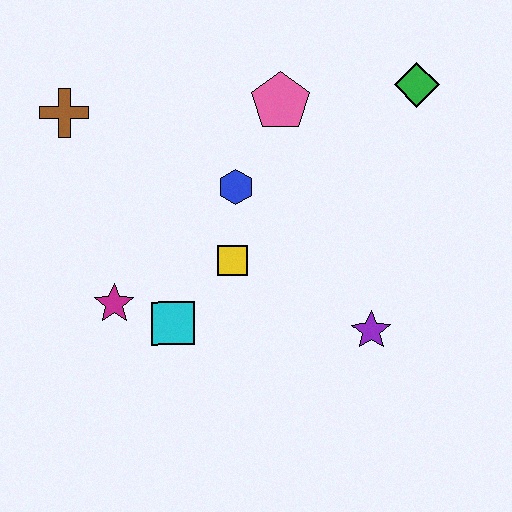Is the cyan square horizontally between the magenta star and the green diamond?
Yes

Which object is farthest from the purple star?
The brown cross is farthest from the purple star.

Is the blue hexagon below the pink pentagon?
Yes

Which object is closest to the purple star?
The yellow square is closest to the purple star.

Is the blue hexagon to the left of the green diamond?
Yes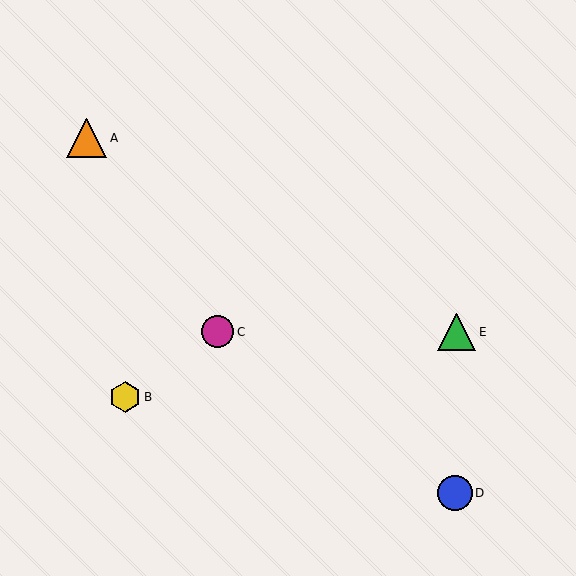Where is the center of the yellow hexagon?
The center of the yellow hexagon is at (125, 397).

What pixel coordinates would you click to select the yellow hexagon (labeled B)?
Click at (125, 397) to select the yellow hexagon B.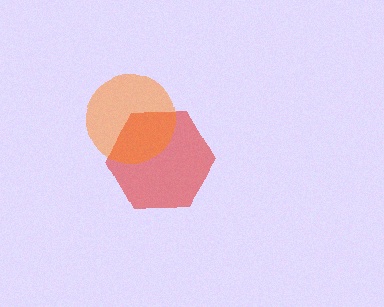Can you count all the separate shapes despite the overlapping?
Yes, there are 2 separate shapes.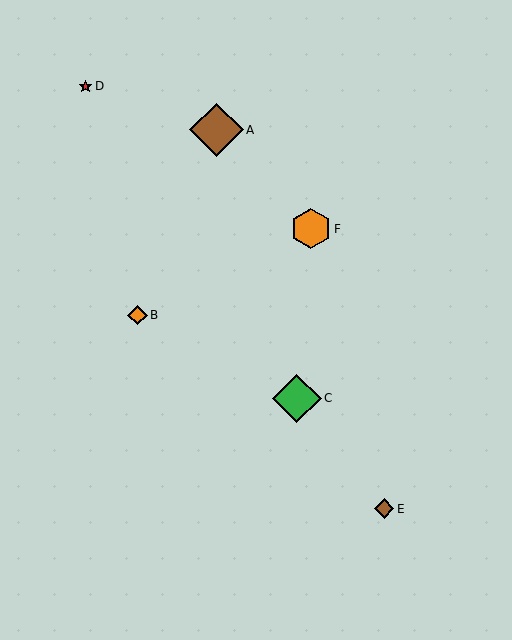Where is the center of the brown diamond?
The center of the brown diamond is at (384, 509).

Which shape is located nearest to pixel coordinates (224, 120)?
The brown diamond (labeled A) at (217, 130) is nearest to that location.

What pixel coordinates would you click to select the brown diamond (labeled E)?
Click at (384, 509) to select the brown diamond E.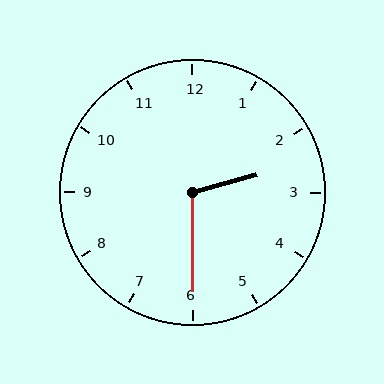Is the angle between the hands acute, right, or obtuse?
It is obtuse.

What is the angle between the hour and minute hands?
Approximately 105 degrees.